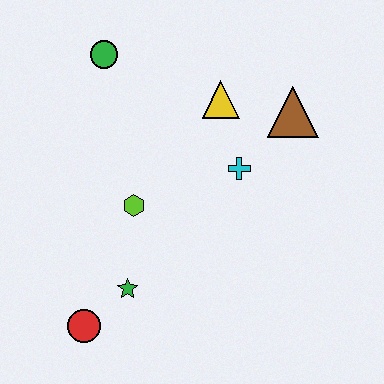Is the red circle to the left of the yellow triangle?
Yes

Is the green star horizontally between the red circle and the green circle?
No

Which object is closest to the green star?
The red circle is closest to the green star.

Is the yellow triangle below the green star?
No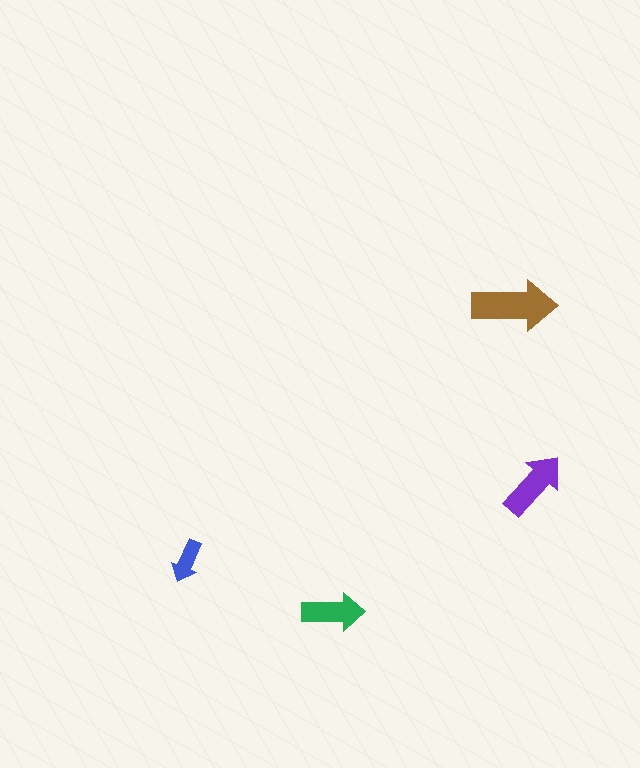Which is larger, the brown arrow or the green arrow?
The brown one.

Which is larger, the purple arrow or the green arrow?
The purple one.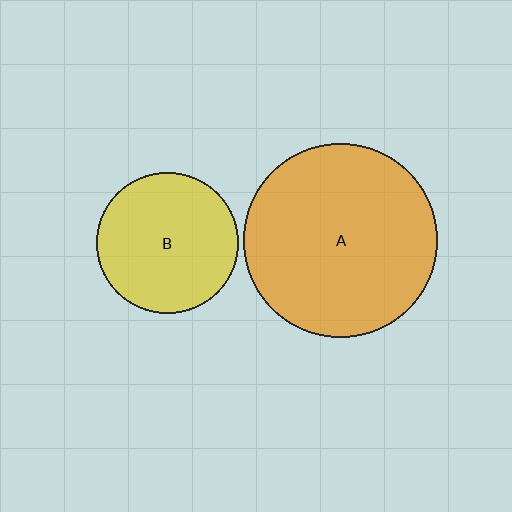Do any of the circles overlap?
No, none of the circles overlap.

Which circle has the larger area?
Circle A (orange).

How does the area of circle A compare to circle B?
Approximately 1.9 times.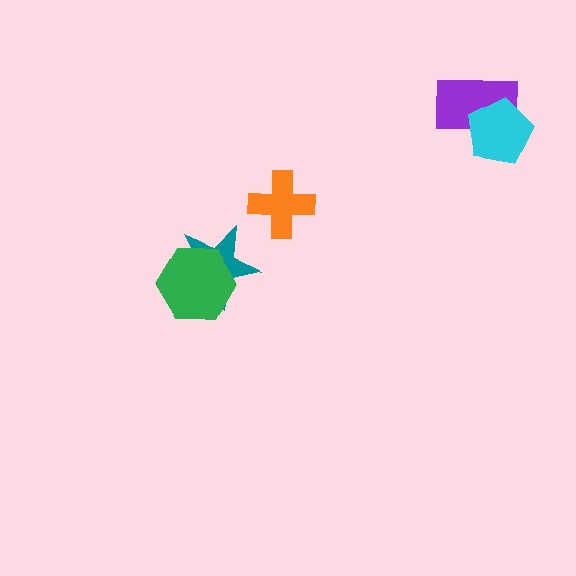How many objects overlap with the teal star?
1 object overlaps with the teal star.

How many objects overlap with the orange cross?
0 objects overlap with the orange cross.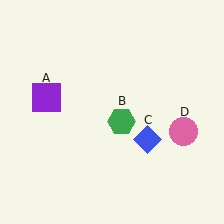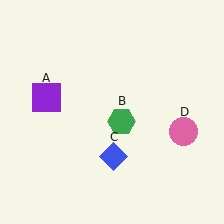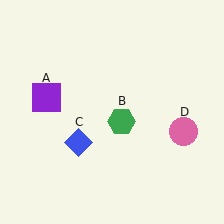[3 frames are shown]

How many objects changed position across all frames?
1 object changed position: blue diamond (object C).